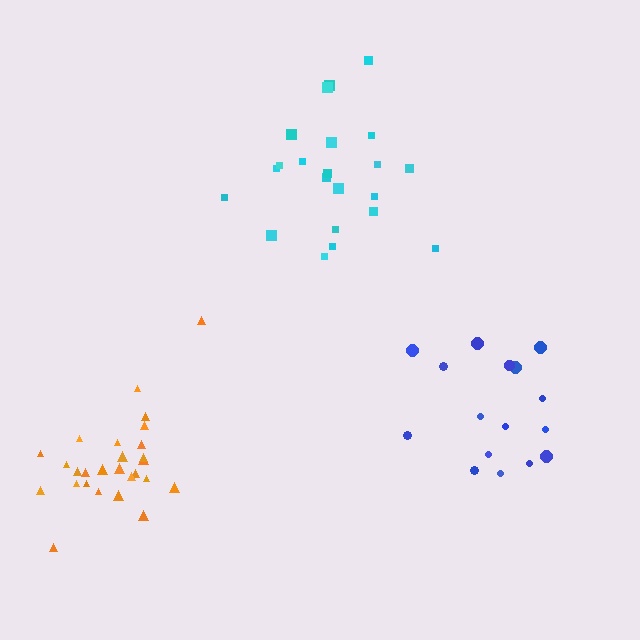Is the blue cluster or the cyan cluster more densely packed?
Cyan.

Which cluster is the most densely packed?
Orange.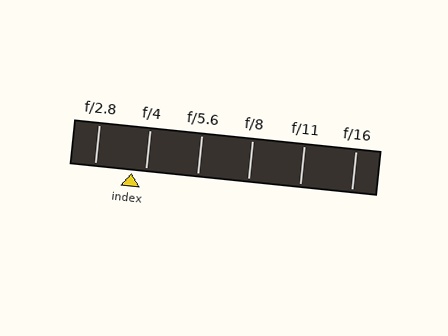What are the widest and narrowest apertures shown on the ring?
The widest aperture shown is f/2.8 and the narrowest is f/16.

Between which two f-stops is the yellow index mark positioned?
The index mark is between f/2.8 and f/4.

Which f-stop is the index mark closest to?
The index mark is closest to f/4.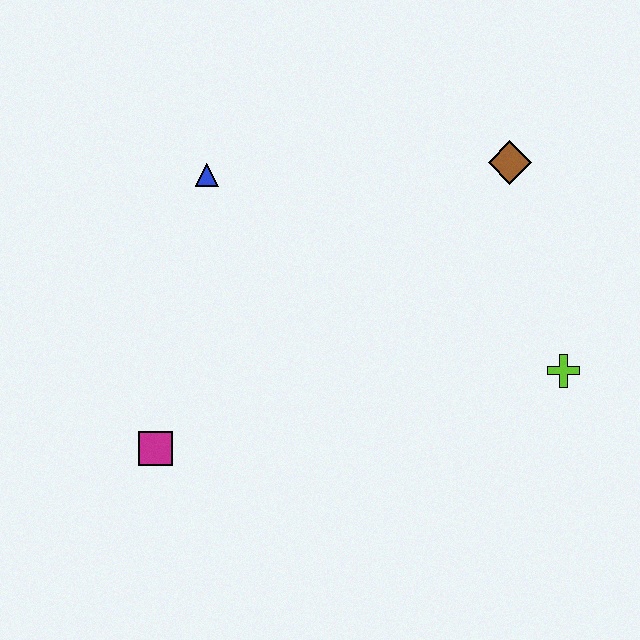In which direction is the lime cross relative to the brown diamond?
The lime cross is below the brown diamond.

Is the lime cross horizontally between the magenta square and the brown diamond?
No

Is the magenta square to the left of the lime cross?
Yes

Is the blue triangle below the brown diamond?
Yes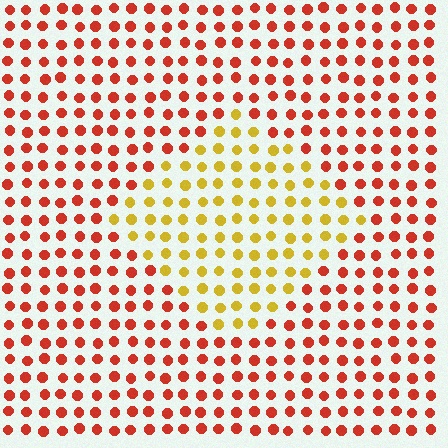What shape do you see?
I see a diamond.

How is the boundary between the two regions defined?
The boundary is defined purely by a slight shift in hue (about 47 degrees). Spacing, size, and orientation are identical on both sides.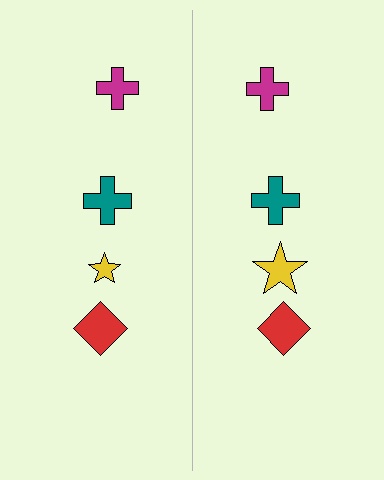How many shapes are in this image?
There are 8 shapes in this image.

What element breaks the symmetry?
The yellow star on the right side has a different size than its mirror counterpart.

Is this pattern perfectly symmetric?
No, the pattern is not perfectly symmetric. The yellow star on the right side has a different size than its mirror counterpart.